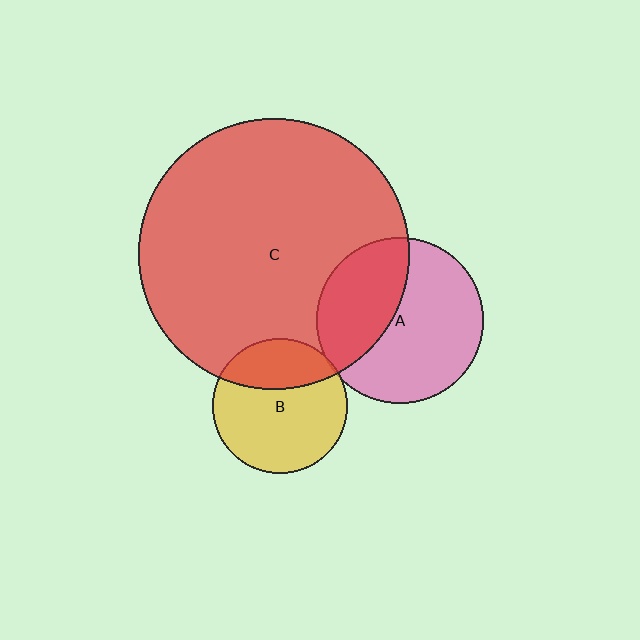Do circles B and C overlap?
Yes.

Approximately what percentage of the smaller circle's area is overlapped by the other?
Approximately 30%.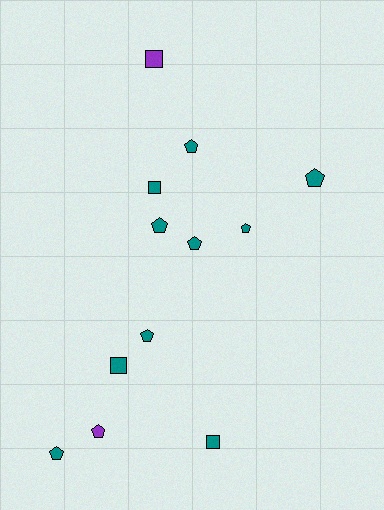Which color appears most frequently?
Teal, with 10 objects.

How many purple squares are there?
There is 1 purple square.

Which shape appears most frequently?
Pentagon, with 8 objects.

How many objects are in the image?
There are 12 objects.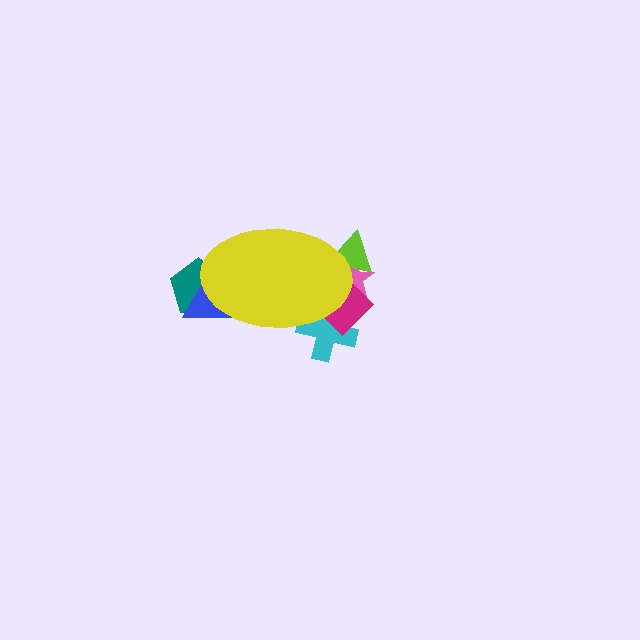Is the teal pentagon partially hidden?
Yes, the teal pentagon is partially hidden behind the yellow ellipse.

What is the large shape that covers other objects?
A yellow ellipse.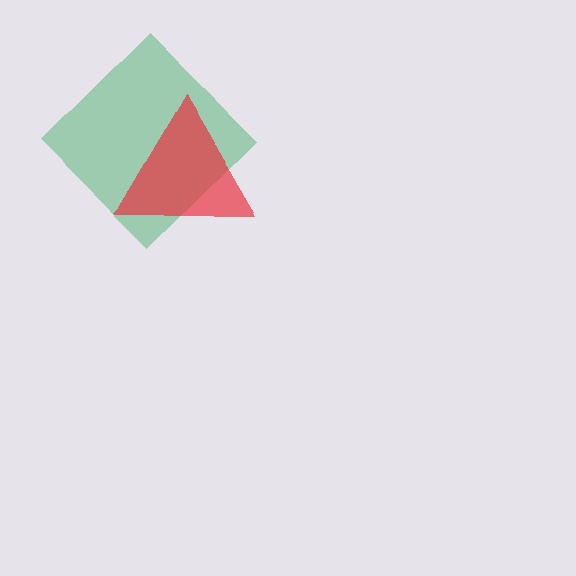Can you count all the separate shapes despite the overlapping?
Yes, there are 2 separate shapes.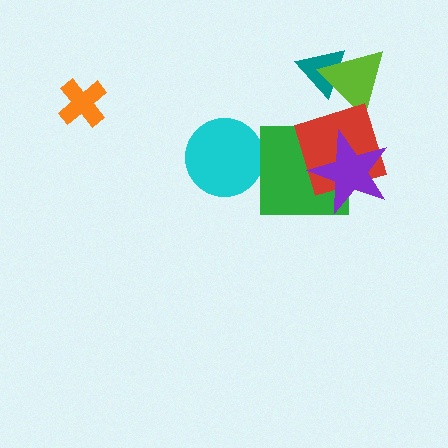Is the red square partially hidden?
Yes, it is partially covered by another shape.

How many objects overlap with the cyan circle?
0 objects overlap with the cyan circle.